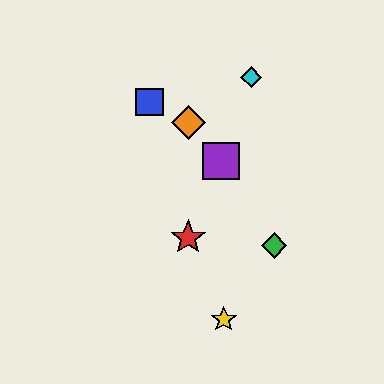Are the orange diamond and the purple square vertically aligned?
No, the orange diamond is at x≈188 and the purple square is at x≈221.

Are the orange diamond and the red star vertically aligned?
Yes, both are at x≈188.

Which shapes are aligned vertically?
The red star, the orange diamond are aligned vertically.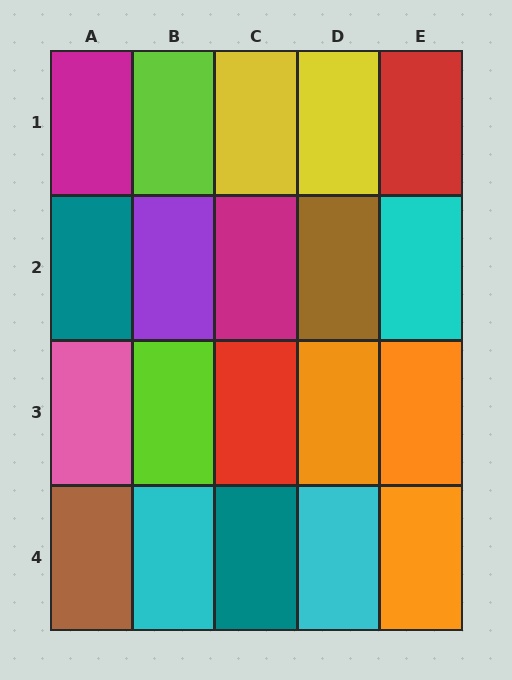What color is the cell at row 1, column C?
Yellow.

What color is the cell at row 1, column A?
Magenta.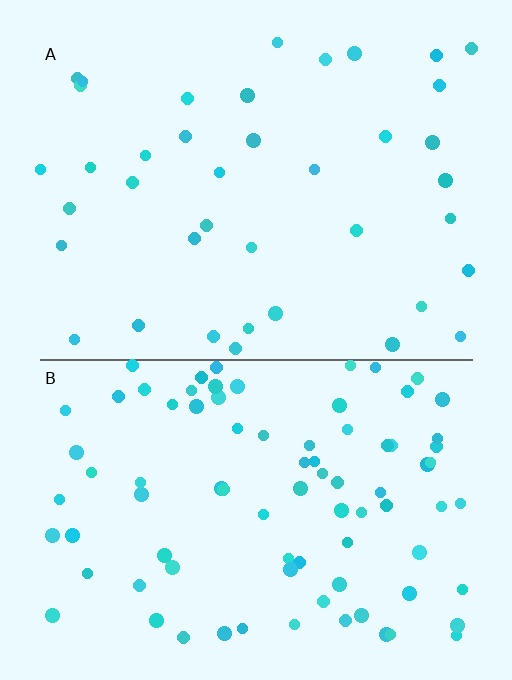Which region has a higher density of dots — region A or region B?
B (the bottom).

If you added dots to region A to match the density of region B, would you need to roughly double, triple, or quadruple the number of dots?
Approximately double.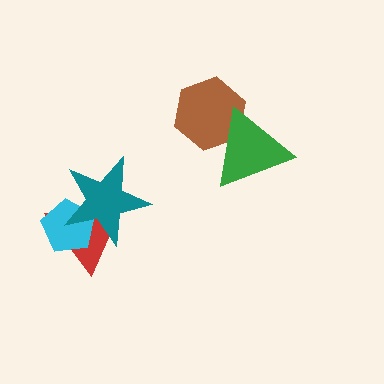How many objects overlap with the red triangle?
2 objects overlap with the red triangle.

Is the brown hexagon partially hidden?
Yes, it is partially covered by another shape.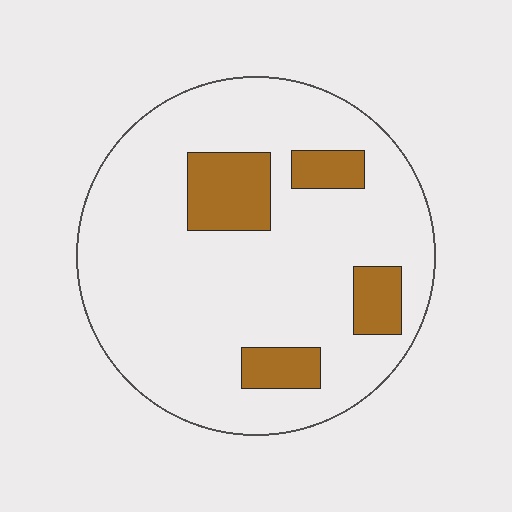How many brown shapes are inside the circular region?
4.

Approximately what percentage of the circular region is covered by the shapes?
Approximately 15%.